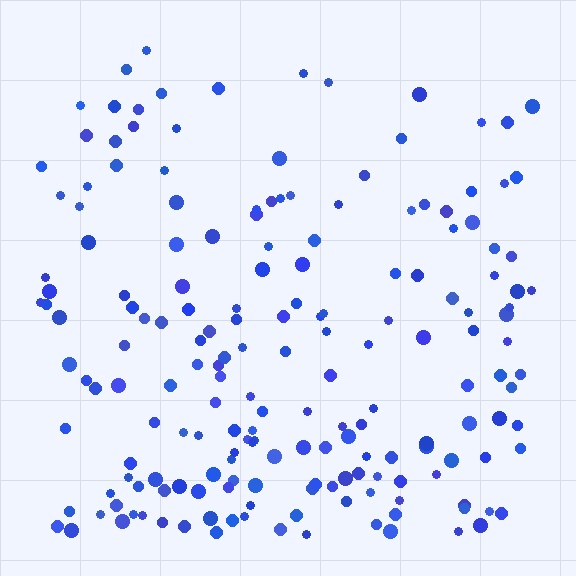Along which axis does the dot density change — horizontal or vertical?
Vertical.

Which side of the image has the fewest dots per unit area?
The top.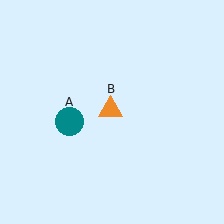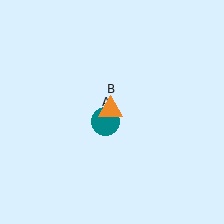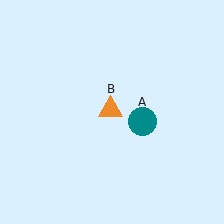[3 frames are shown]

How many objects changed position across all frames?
1 object changed position: teal circle (object A).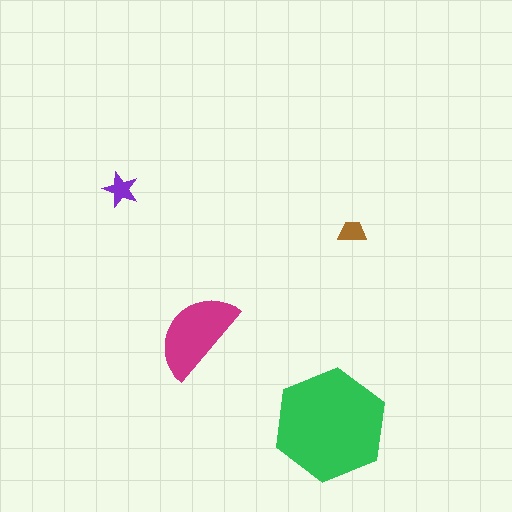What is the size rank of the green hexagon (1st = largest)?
1st.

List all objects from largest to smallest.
The green hexagon, the magenta semicircle, the purple star, the brown trapezoid.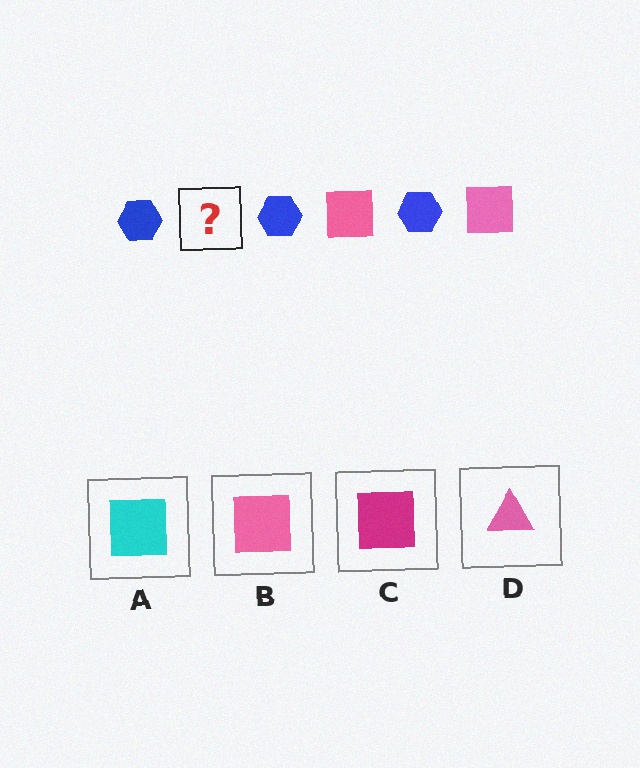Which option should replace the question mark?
Option B.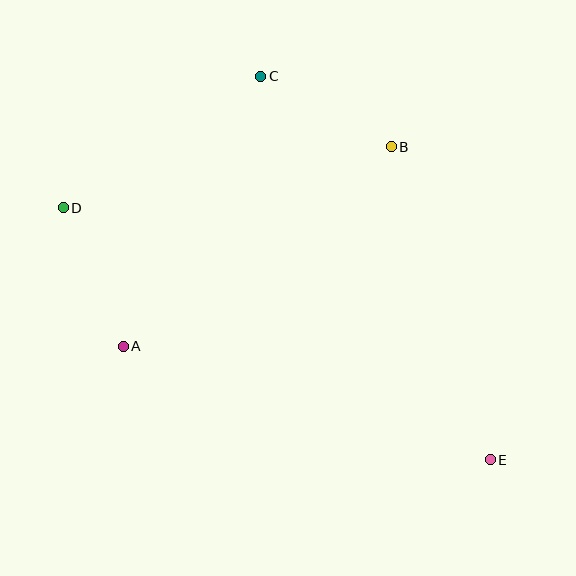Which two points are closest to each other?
Points B and C are closest to each other.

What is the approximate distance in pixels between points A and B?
The distance between A and B is approximately 334 pixels.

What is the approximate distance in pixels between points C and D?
The distance between C and D is approximately 237 pixels.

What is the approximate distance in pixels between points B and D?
The distance between B and D is approximately 334 pixels.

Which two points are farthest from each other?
Points D and E are farthest from each other.